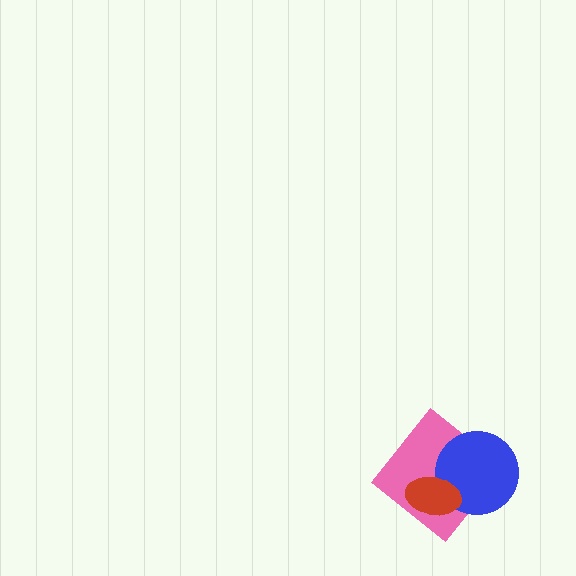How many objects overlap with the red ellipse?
2 objects overlap with the red ellipse.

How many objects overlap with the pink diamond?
2 objects overlap with the pink diamond.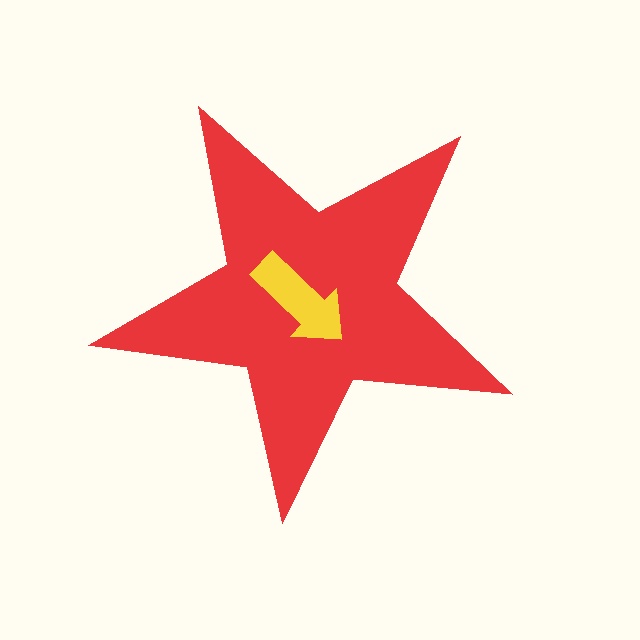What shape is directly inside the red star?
The yellow arrow.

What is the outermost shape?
The red star.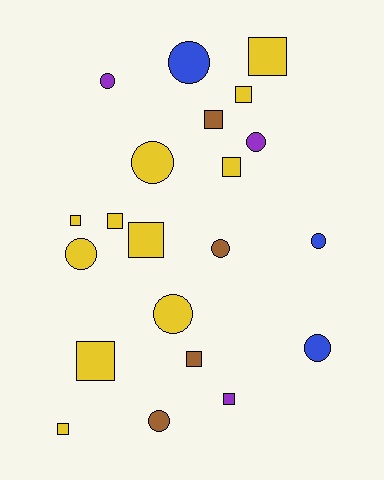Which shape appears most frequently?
Square, with 11 objects.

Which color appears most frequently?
Yellow, with 11 objects.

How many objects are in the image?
There are 21 objects.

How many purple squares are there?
There is 1 purple square.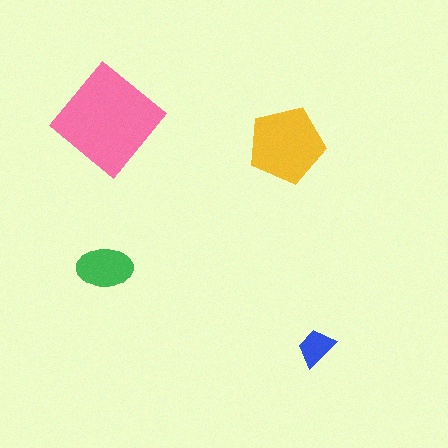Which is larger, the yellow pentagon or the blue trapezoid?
The yellow pentagon.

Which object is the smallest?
The blue trapezoid.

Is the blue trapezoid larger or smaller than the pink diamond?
Smaller.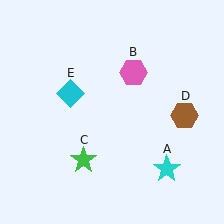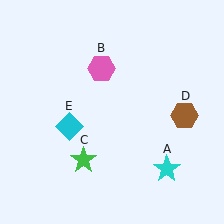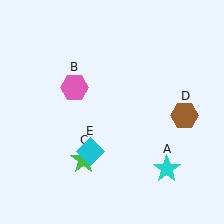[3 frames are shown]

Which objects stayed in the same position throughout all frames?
Cyan star (object A) and green star (object C) and brown hexagon (object D) remained stationary.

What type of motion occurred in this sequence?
The pink hexagon (object B), cyan diamond (object E) rotated counterclockwise around the center of the scene.